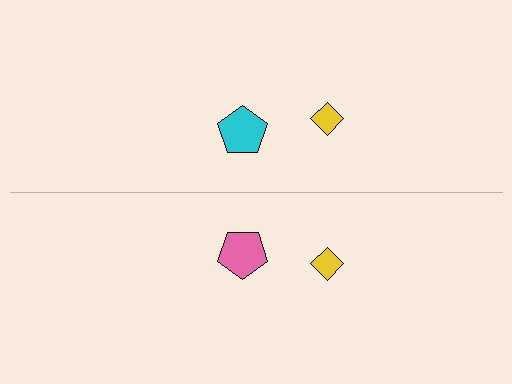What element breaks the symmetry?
The pink pentagon on the bottom side breaks the symmetry — its mirror counterpart is cyan.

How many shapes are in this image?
There are 4 shapes in this image.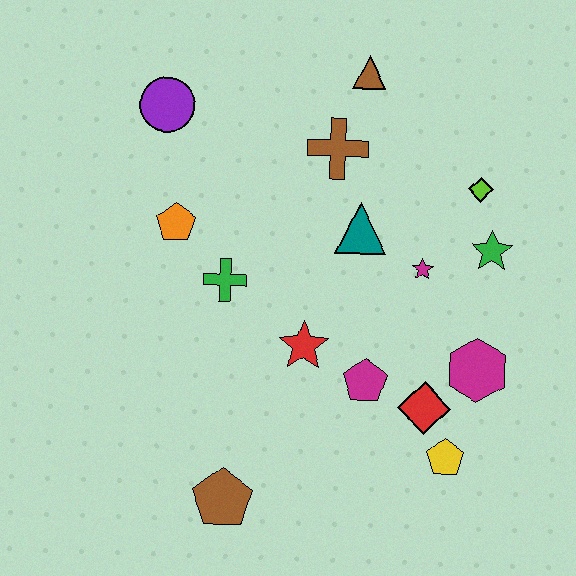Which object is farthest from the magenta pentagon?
The purple circle is farthest from the magenta pentagon.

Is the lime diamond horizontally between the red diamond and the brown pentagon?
No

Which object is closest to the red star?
The magenta pentagon is closest to the red star.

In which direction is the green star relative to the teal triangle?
The green star is to the right of the teal triangle.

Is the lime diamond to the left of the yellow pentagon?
No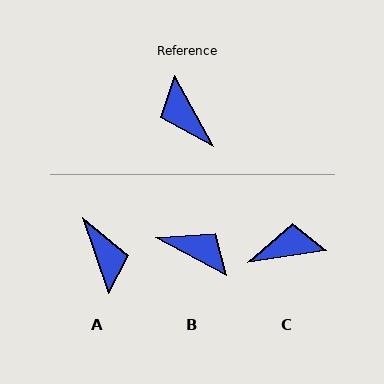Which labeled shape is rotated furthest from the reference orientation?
A, about 170 degrees away.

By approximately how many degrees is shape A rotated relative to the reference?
Approximately 170 degrees counter-clockwise.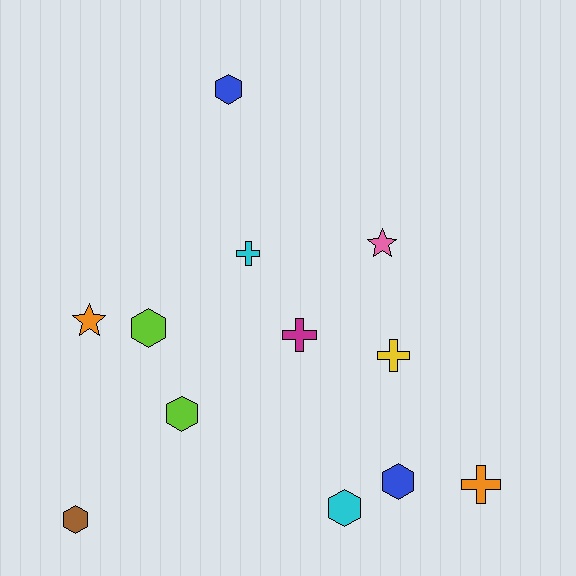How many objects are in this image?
There are 12 objects.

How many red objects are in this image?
There are no red objects.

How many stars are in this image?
There are 2 stars.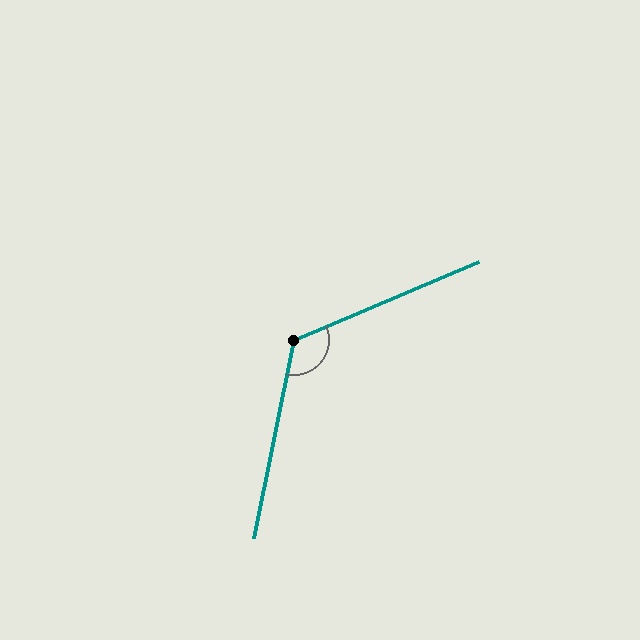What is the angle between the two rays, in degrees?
Approximately 124 degrees.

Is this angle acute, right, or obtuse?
It is obtuse.